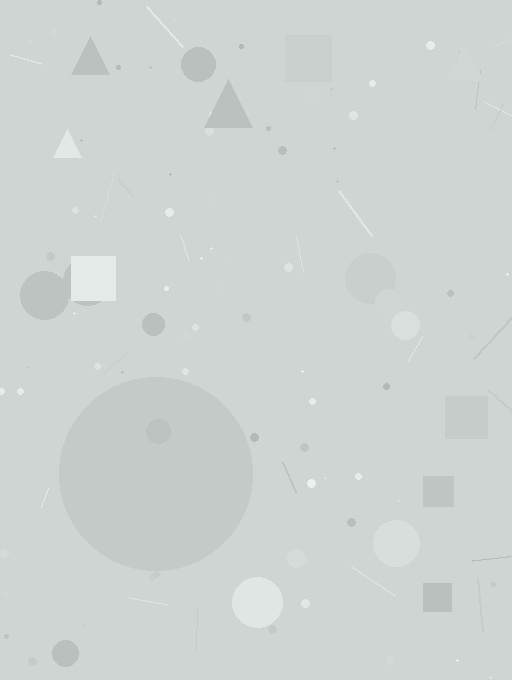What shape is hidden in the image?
A circle is hidden in the image.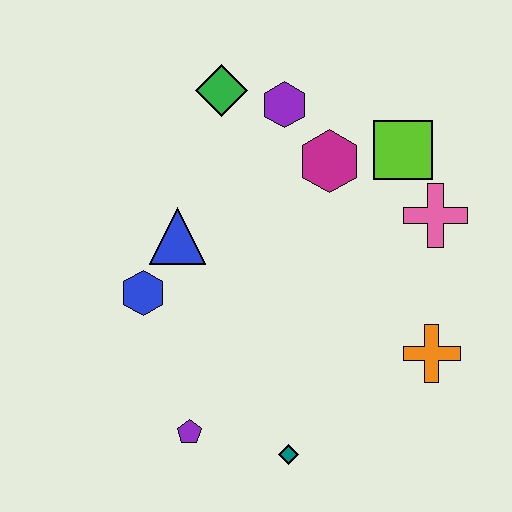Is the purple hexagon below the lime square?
No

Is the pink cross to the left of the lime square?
No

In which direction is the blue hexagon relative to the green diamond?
The blue hexagon is below the green diamond.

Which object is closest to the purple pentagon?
The teal diamond is closest to the purple pentagon.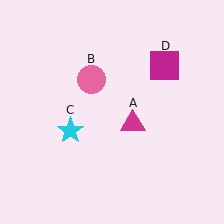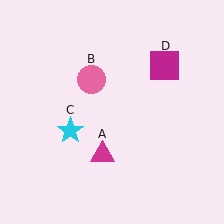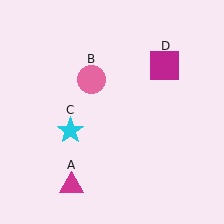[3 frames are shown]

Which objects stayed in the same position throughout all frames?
Pink circle (object B) and cyan star (object C) and magenta square (object D) remained stationary.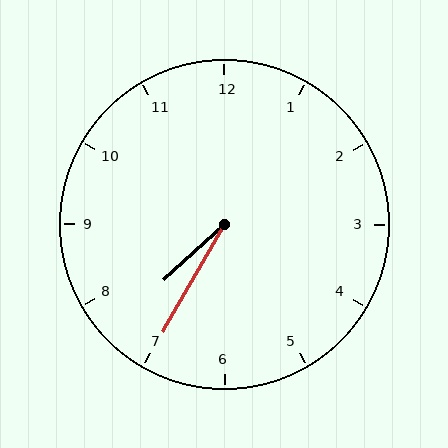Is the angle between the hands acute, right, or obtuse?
It is acute.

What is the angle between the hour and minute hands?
Approximately 18 degrees.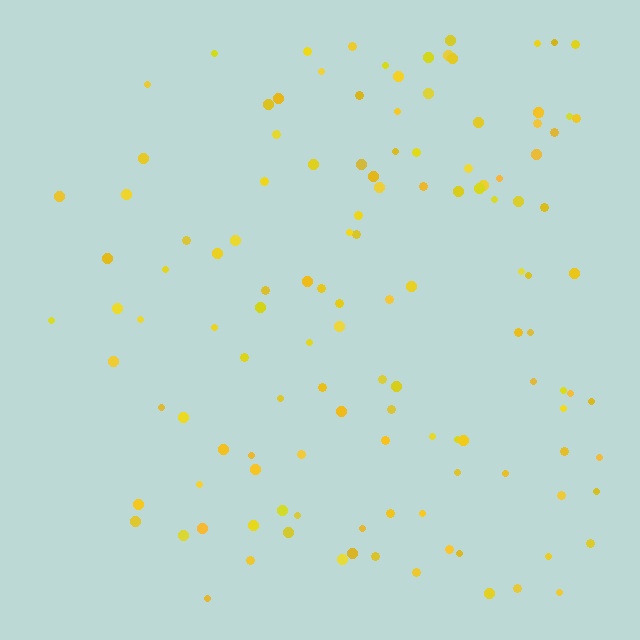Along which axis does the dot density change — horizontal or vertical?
Horizontal.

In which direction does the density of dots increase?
From left to right, with the right side densest.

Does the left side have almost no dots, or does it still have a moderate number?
Still a moderate number, just noticeably fewer than the right.